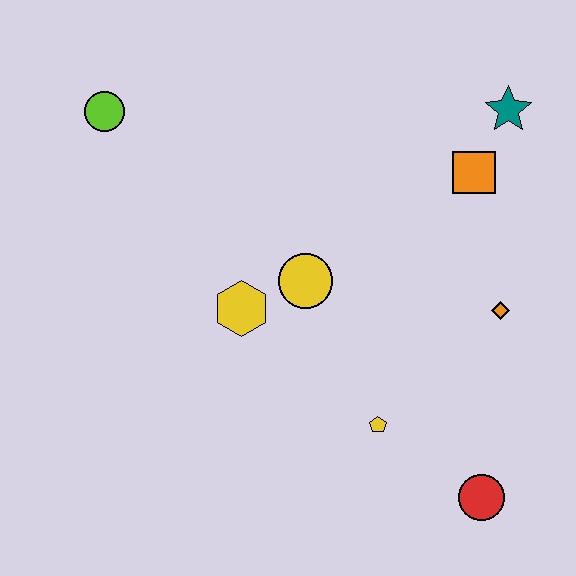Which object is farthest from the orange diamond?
The lime circle is farthest from the orange diamond.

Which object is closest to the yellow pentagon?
The red circle is closest to the yellow pentagon.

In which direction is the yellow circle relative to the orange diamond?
The yellow circle is to the left of the orange diamond.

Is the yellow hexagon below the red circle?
No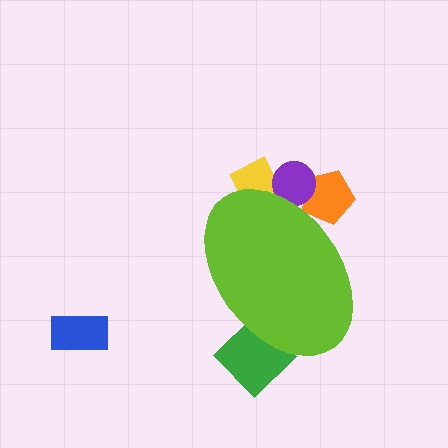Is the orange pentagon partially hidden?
Yes, the orange pentagon is partially hidden behind the lime ellipse.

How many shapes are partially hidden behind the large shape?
5 shapes are partially hidden.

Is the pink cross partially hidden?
Yes, the pink cross is partially hidden behind the lime ellipse.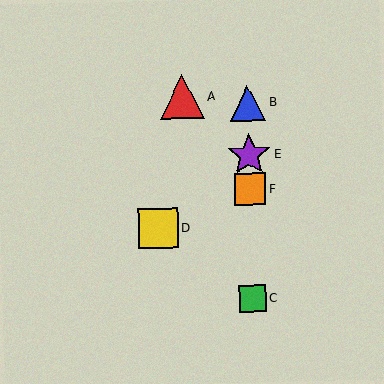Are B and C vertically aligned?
Yes, both are at x≈248.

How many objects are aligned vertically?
4 objects (B, C, E, F) are aligned vertically.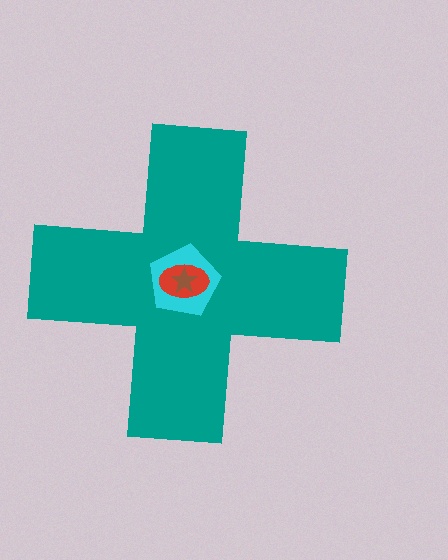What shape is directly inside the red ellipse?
The brown star.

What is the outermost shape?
The teal cross.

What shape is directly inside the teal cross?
The cyan pentagon.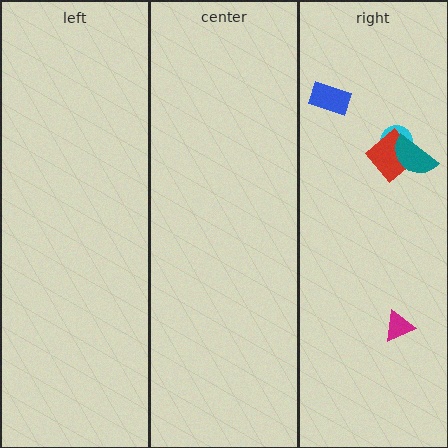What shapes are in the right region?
The cyan circle, the red diamond, the magenta triangle, the teal semicircle, the blue rectangle.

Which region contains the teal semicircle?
The right region.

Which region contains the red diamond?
The right region.